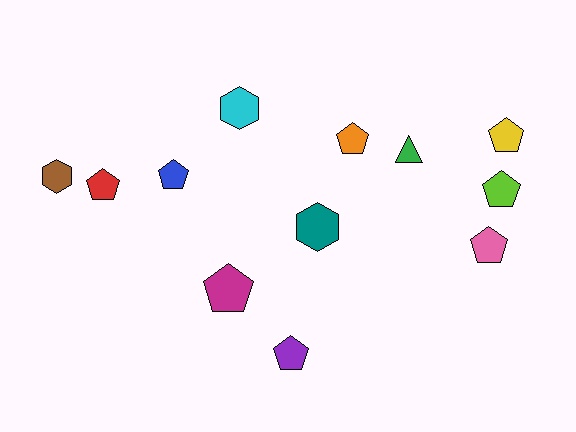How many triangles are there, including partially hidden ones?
There is 1 triangle.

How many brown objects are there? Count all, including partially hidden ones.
There is 1 brown object.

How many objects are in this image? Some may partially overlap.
There are 12 objects.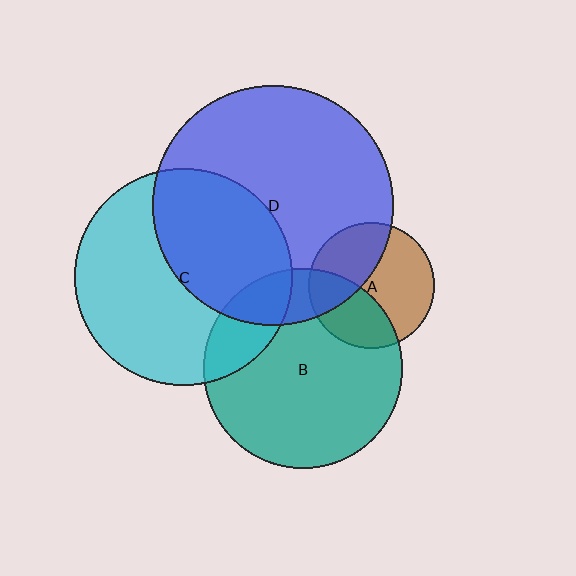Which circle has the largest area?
Circle D (blue).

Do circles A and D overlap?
Yes.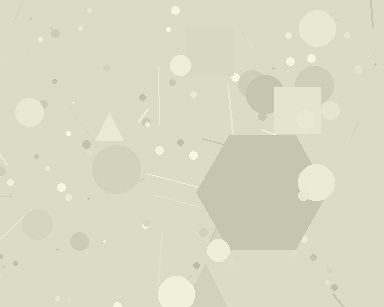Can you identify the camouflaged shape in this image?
The camouflaged shape is a hexagon.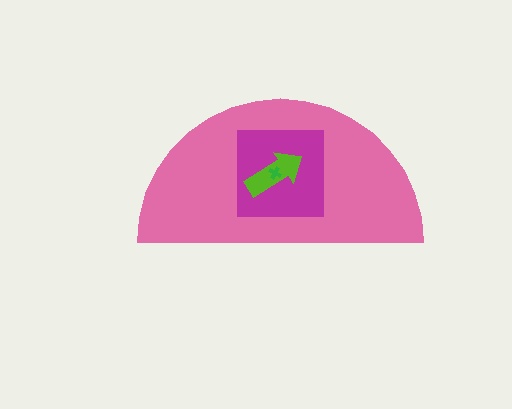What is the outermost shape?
The pink semicircle.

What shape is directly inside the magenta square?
The lime arrow.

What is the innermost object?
The green cross.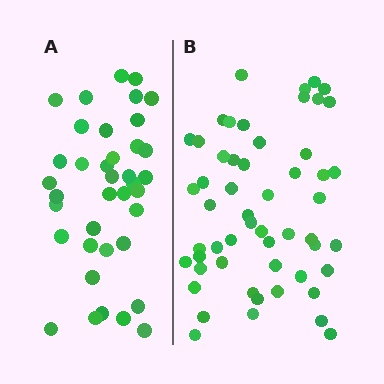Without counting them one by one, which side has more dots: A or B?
Region B (the right region) has more dots.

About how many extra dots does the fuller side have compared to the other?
Region B has approximately 15 more dots than region A.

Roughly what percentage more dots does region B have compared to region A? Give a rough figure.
About 40% more.